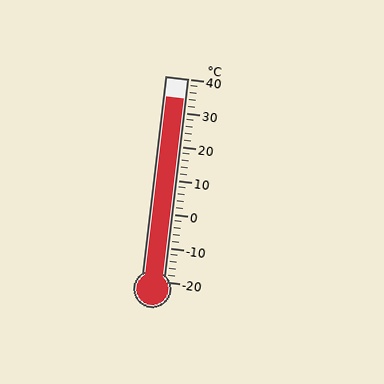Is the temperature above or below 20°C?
The temperature is above 20°C.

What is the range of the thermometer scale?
The thermometer scale ranges from -20°C to 40°C.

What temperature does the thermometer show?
The thermometer shows approximately 34°C.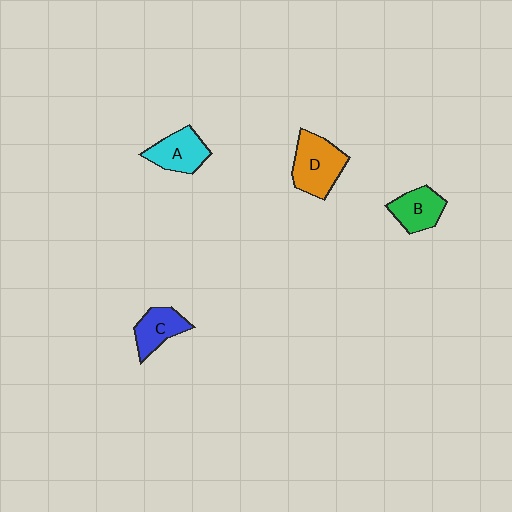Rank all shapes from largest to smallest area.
From largest to smallest: D (orange), A (cyan), B (green), C (blue).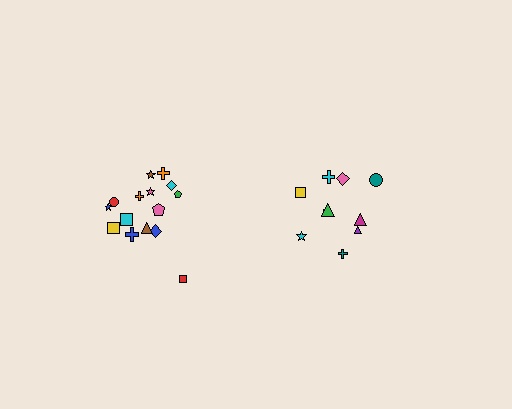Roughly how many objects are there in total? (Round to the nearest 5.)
Roughly 25 objects in total.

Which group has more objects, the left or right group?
The left group.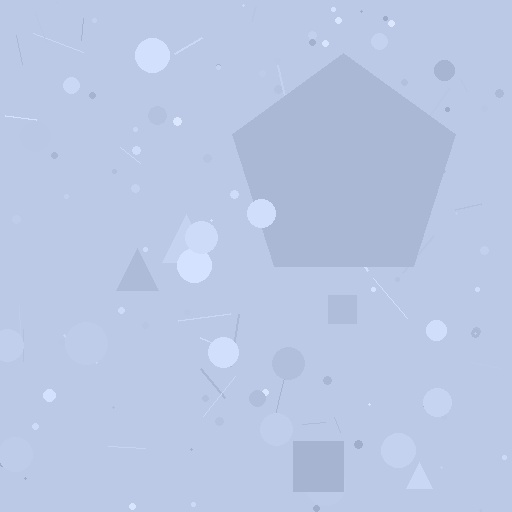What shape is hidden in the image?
A pentagon is hidden in the image.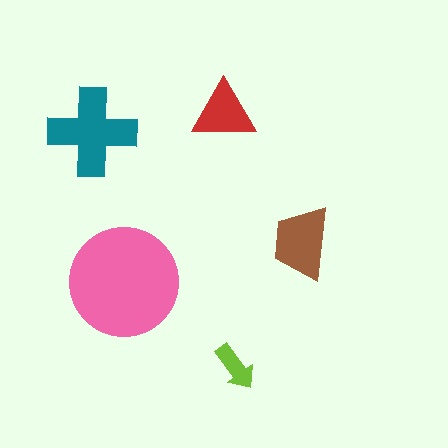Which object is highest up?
The red triangle is topmost.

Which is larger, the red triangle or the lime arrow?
The red triangle.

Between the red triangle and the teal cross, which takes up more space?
The teal cross.